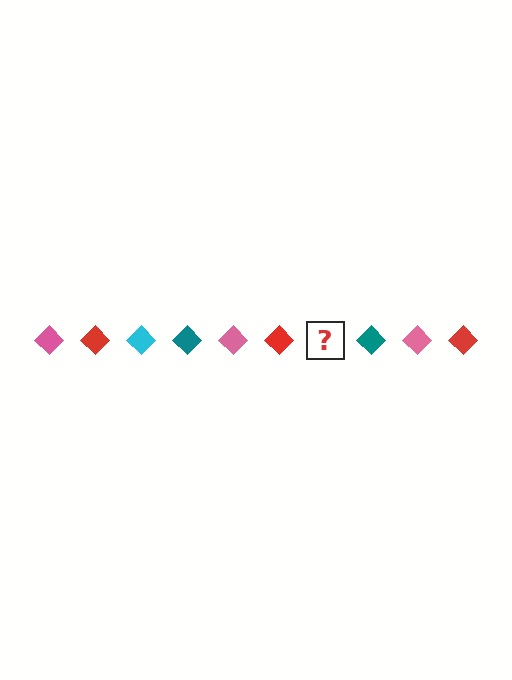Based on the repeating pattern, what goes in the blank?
The blank should be a cyan diamond.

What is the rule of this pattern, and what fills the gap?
The rule is that the pattern cycles through pink, red, cyan, teal diamonds. The gap should be filled with a cyan diamond.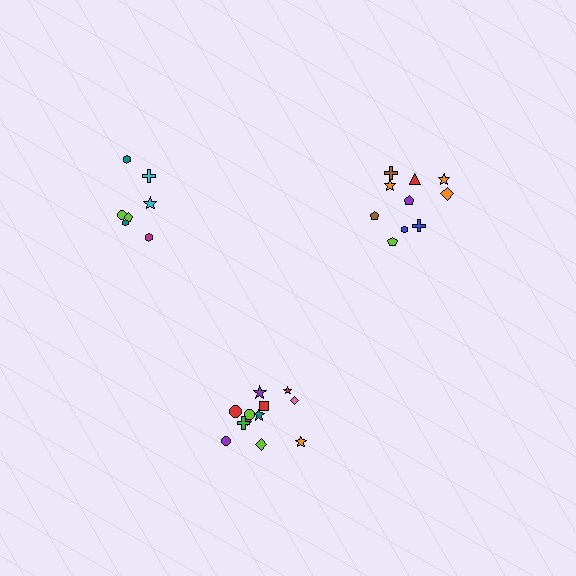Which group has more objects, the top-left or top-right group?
The top-right group.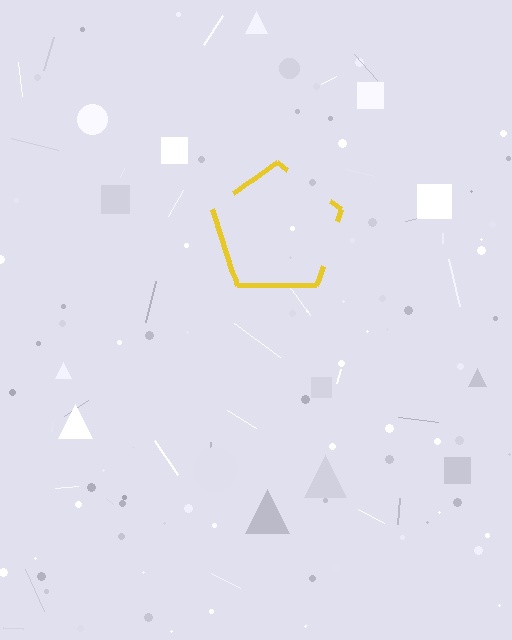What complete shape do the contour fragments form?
The contour fragments form a pentagon.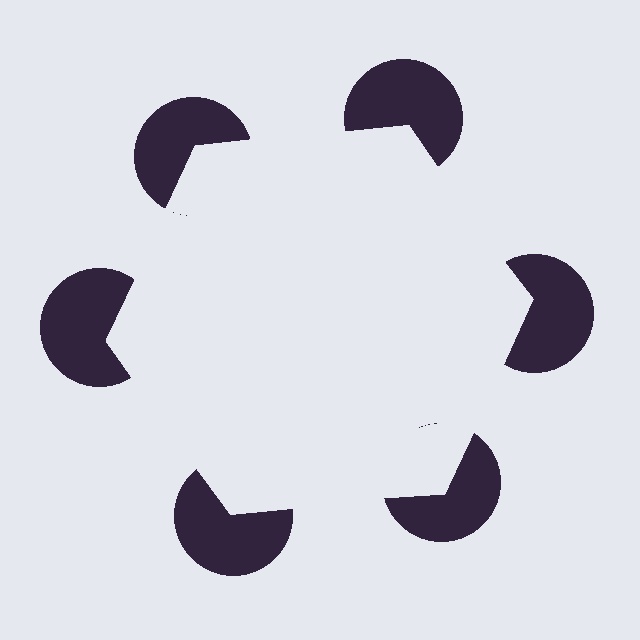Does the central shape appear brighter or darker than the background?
It typically appears slightly brighter than the background, even though no actual brightness change is drawn.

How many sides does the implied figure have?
6 sides.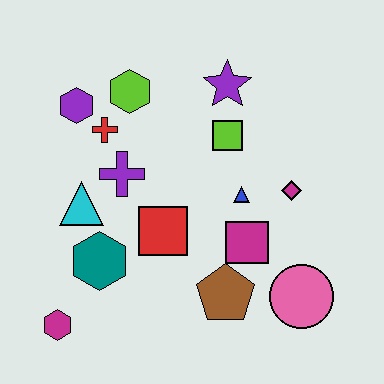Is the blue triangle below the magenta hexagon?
No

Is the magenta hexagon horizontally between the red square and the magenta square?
No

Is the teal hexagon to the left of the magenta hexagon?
No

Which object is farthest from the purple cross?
The pink circle is farthest from the purple cross.